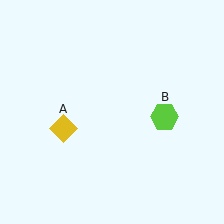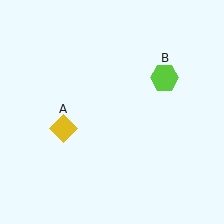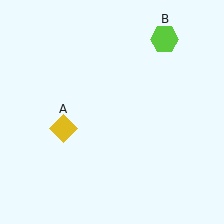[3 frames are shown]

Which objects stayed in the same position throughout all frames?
Yellow diamond (object A) remained stationary.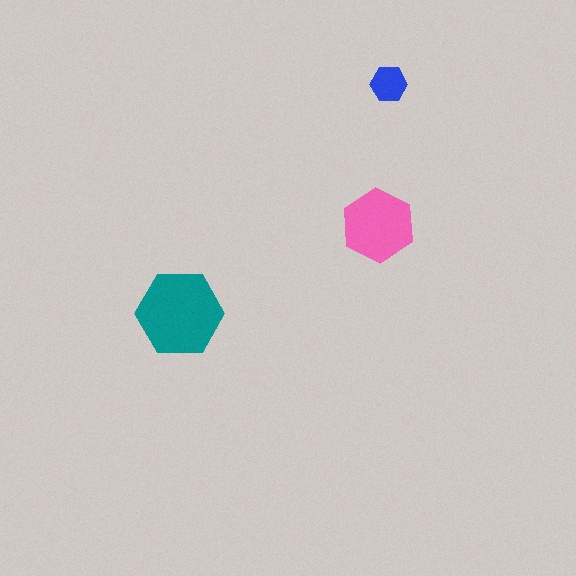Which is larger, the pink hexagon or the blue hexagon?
The pink one.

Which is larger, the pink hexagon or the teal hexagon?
The teal one.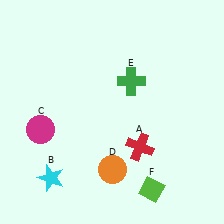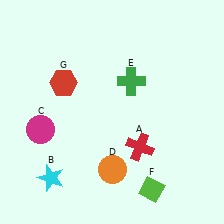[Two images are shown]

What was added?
A red hexagon (G) was added in Image 2.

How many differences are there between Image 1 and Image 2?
There is 1 difference between the two images.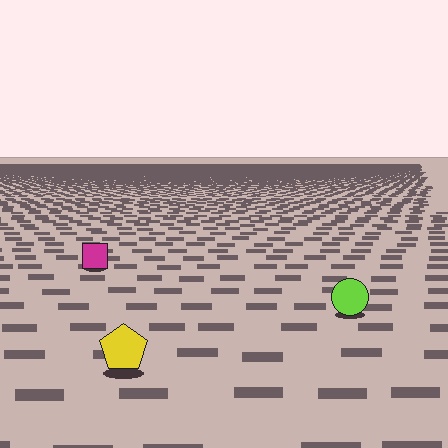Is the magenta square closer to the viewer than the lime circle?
No. The lime circle is closer — you can tell from the texture gradient: the ground texture is coarser near it.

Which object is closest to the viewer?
The yellow pentagon is closest. The texture marks near it are larger and more spread out.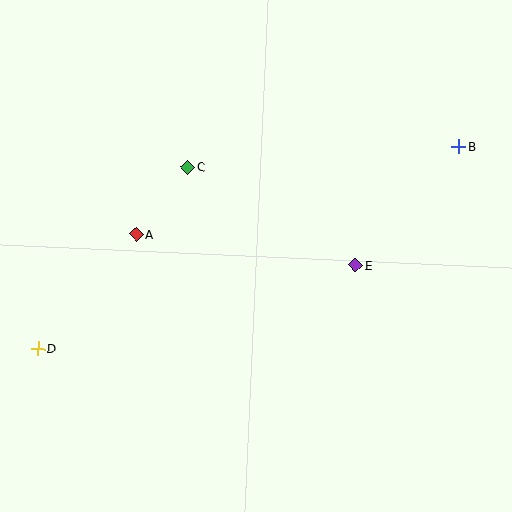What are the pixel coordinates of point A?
Point A is at (136, 234).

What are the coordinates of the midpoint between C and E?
The midpoint between C and E is at (271, 216).